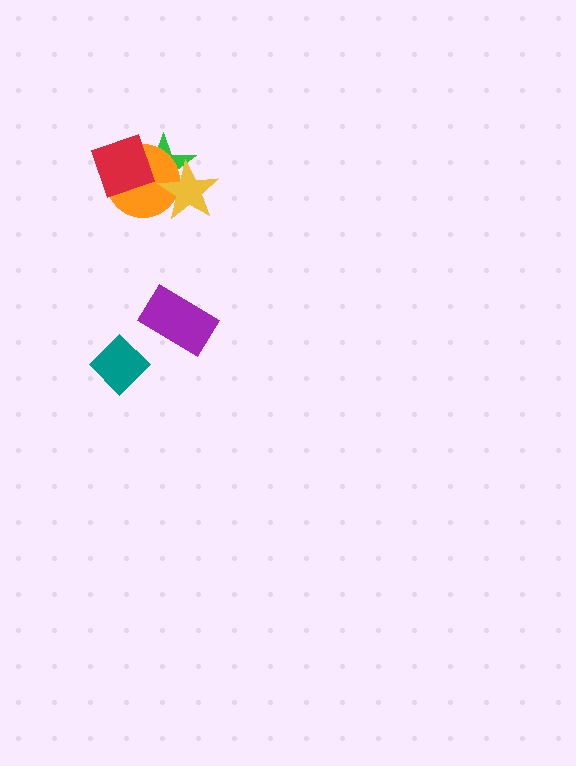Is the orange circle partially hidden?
Yes, it is partially covered by another shape.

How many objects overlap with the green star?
3 objects overlap with the green star.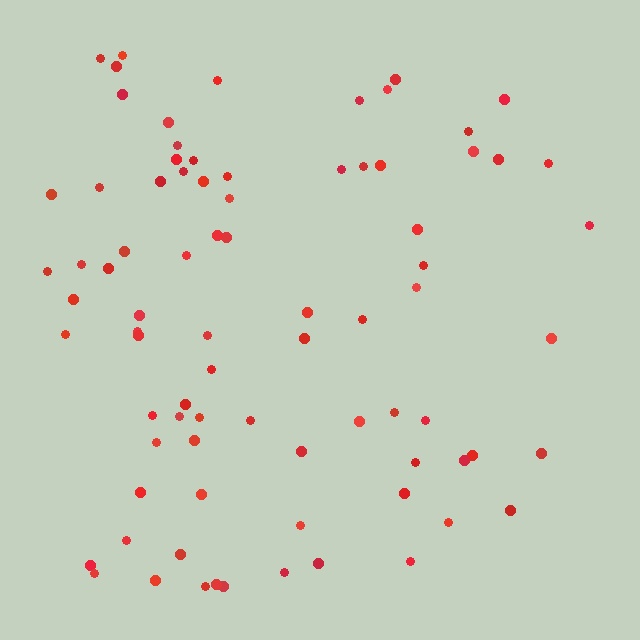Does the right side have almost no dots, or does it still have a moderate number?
Still a moderate number, just noticeably fewer than the left.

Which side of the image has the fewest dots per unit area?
The right.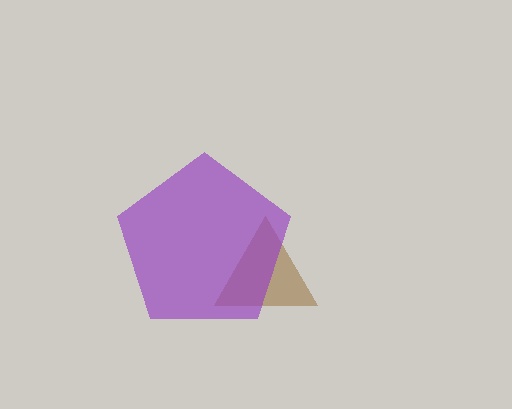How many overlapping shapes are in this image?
There are 2 overlapping shapes in the image.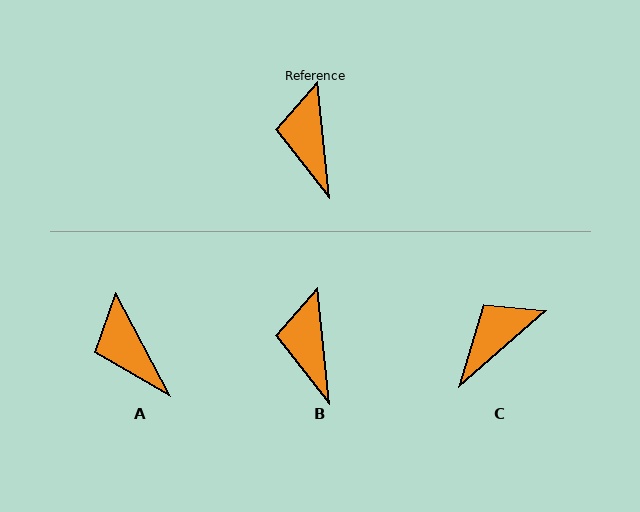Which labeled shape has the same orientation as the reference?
B.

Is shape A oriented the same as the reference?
No, it is off by about 22 degrees.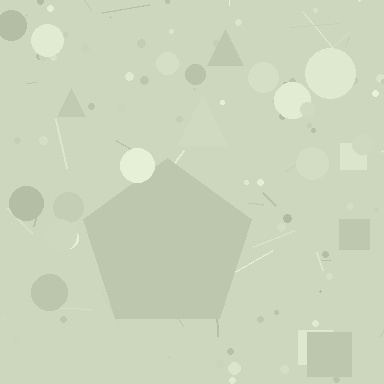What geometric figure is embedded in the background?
A pentagon is embedded in the background.